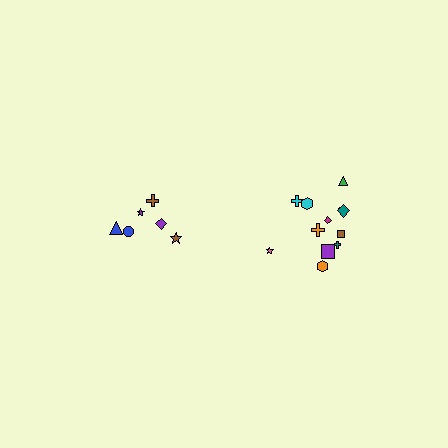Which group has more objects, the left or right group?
The right group.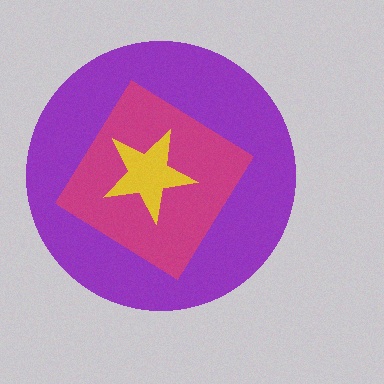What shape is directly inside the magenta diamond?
The yellow star.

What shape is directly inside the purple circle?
The magenta diamond.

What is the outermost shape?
The purple circle.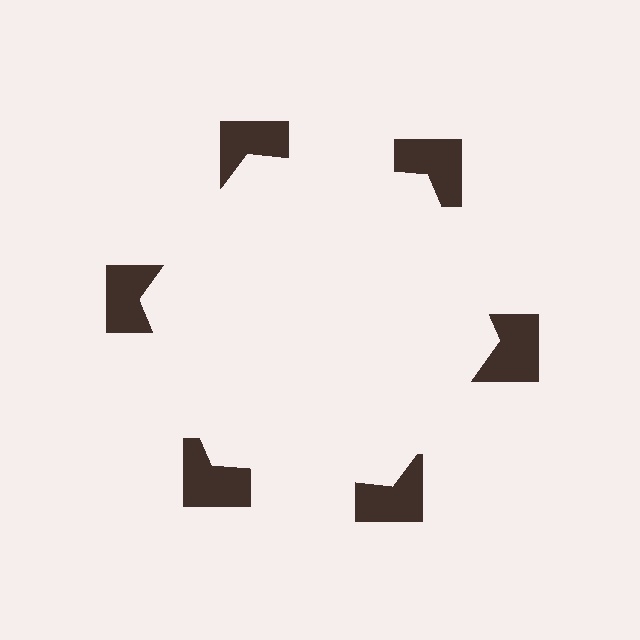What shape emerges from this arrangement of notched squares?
An illusory hexagon — its edges are inferred from the aligned wedge cuts in the notched squares, not physically drawn.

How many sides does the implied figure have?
6 sides.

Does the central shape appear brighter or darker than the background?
It typically appears slightly brighter than the background, even though no actual brightness change is drawn.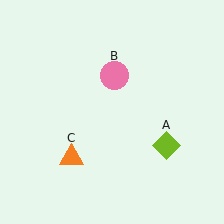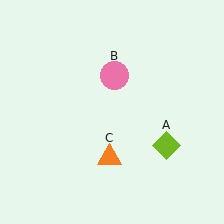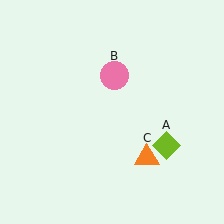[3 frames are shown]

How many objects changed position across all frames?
1 object changed position: orange triangle (object C).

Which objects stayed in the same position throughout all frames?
Lime diamond (object A) and pink circle (object B) remained stationary.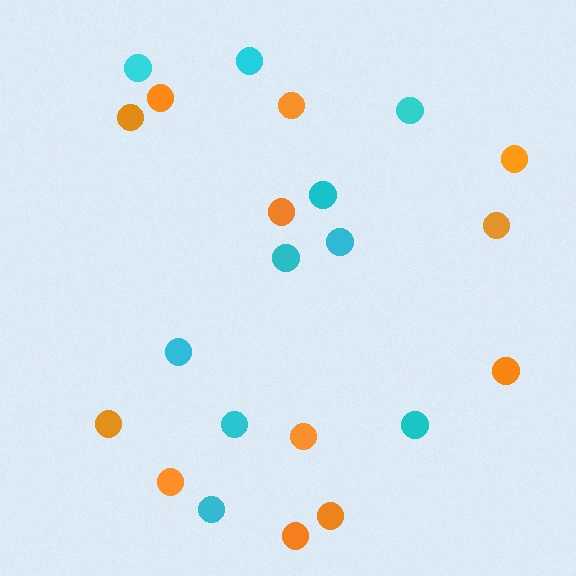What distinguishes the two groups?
There are 2 groups: one group of orange circles (12) and one group of cyan circles (10).